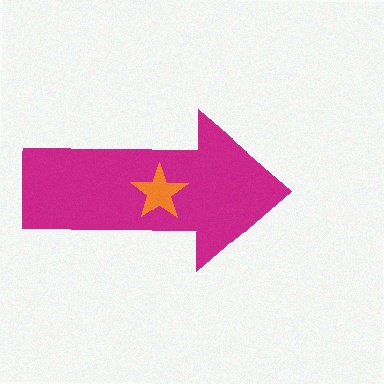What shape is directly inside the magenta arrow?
The orange star.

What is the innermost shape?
The orange star.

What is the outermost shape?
The magenta arrow.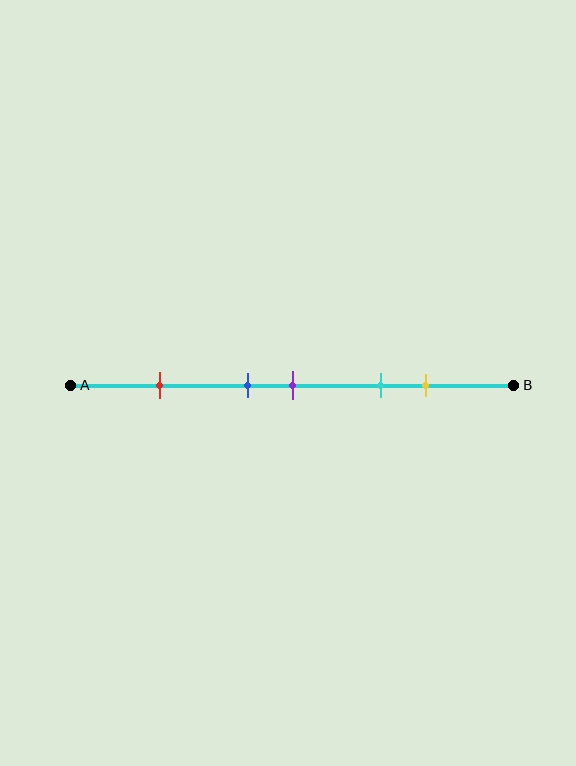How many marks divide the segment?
There are 5 marks dividing the segment.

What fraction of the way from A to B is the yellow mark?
The yellow mark is approximately 80% (0.8) of the way from A to B.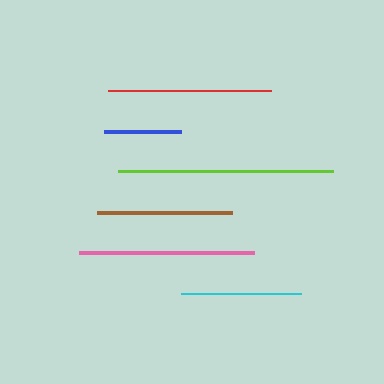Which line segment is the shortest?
The blue line is the shortest at approximately 77 pixels.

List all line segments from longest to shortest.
From longest to shortest: lime, pink, red, brown, cyan, blue.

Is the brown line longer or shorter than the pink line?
The pink line is longer than the brown line.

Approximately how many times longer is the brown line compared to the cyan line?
The brown line is approximately 1.1 times the length of the cyan line.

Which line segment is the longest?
The lime line is the longest at approximately 216 pixels.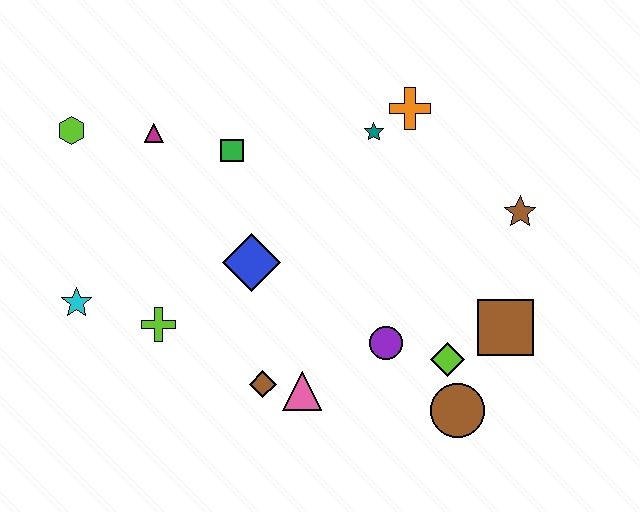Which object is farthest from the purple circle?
The lime hexagon is farthest from the purple circle.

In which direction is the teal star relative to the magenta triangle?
The teal star is to the right of the magenta triangle.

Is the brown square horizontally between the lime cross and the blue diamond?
No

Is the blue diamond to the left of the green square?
No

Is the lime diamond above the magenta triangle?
No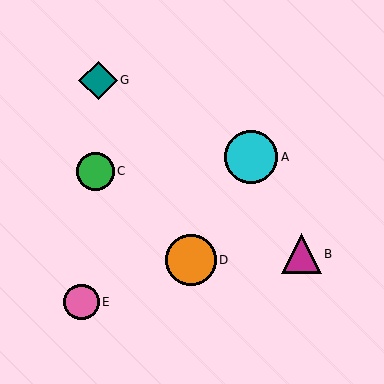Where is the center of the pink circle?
The center of the pink circle is at (81, 302).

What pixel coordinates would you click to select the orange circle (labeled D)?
Click at (191, 260) to select the orange circle D.